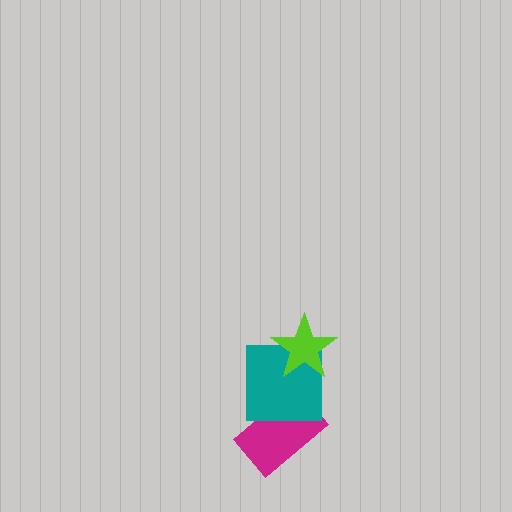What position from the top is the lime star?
The lime star is 1st from the top.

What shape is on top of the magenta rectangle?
The teal square is on top of the magenta rectangle.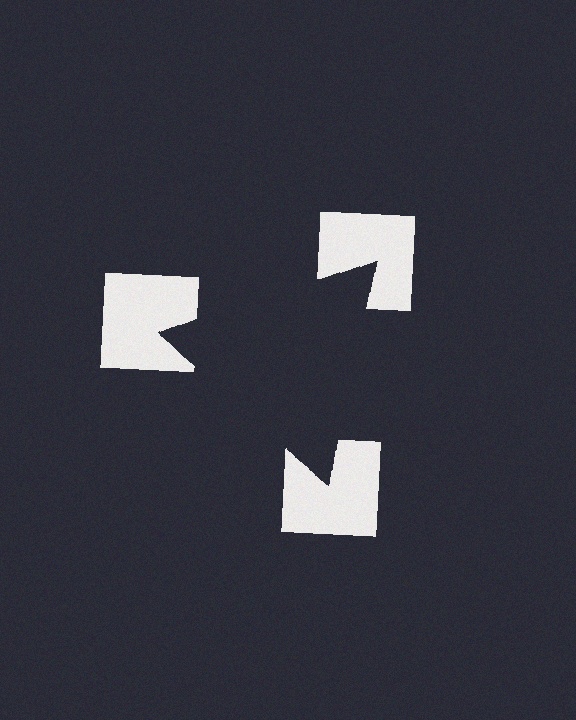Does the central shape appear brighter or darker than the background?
It typically appears slightly darker than the background, even though no actual brightness change is drawn.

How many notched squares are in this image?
There are 3 — one at each vertex of the illusory triangle.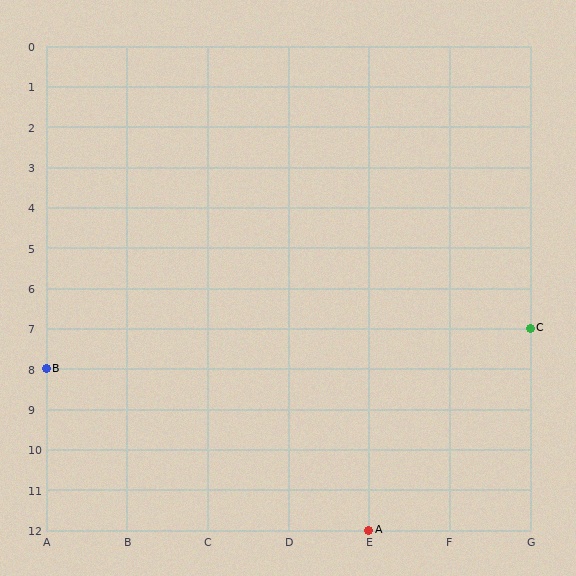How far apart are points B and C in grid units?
Points B and C are 6 columns and 1 row apart (about 6.1 grid units diagonally).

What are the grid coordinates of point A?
Point A is at grid coordinates (E, 12).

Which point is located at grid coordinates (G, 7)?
Point C is at (G, 7).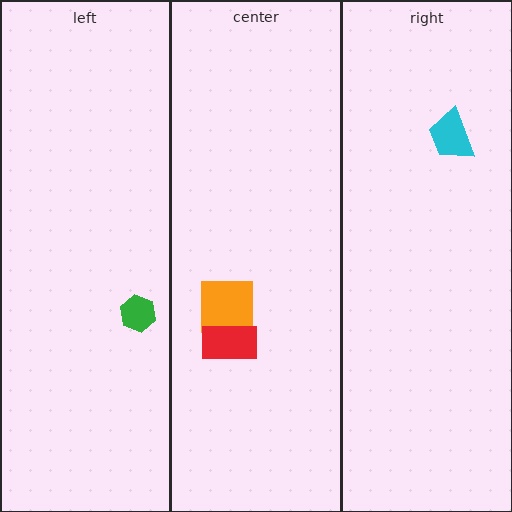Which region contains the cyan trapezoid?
The right region.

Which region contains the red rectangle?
The center region.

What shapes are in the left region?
The green hexagon.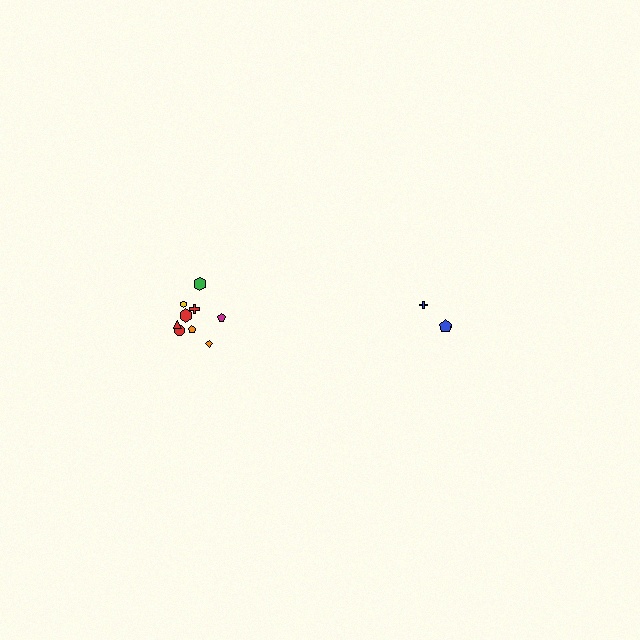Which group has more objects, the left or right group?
The left group.